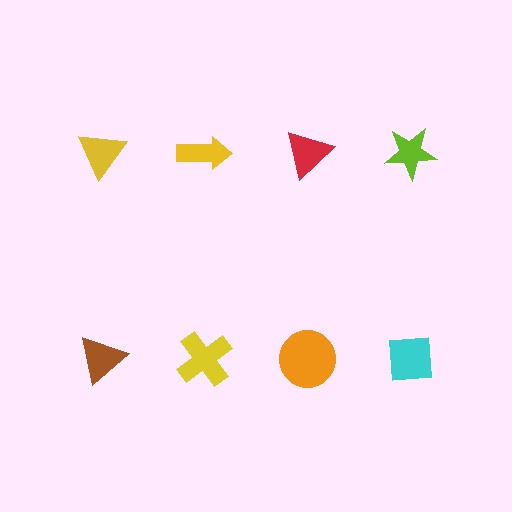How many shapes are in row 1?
4 shapes.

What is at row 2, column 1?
A brown triangle.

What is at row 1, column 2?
A yellow arrow.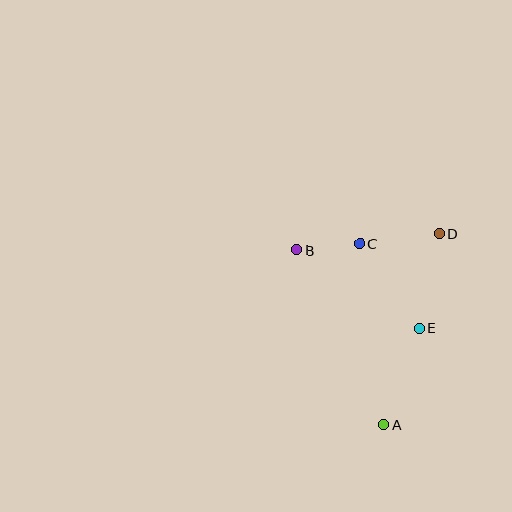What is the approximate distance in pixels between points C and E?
The distance between C and E is approximately 103 pixels.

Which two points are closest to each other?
Points B and C are closest to each other.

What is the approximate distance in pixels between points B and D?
The distance between B and D is approximately 143 pixels.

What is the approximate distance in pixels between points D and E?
The distance between D and E is approximately 96 pixels.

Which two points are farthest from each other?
Points A and D are farthest from each other.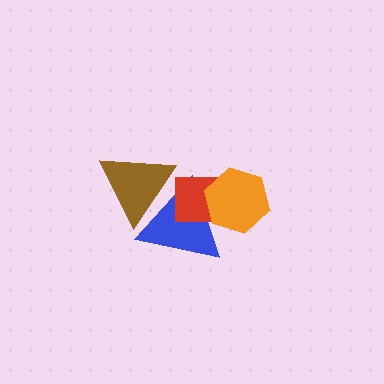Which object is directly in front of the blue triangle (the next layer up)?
The red rectangle is directly in front of the blue triangle.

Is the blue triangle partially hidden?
Yes, it is partially covered by another shape.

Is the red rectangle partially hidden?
Yes, it is partially covered by another shape.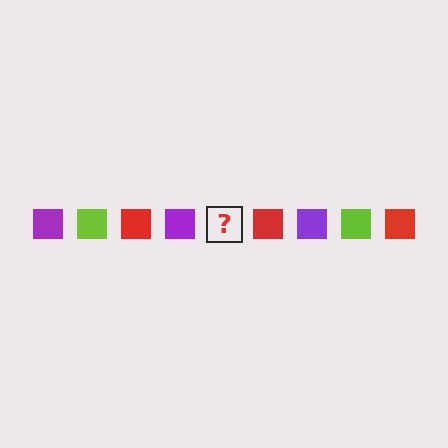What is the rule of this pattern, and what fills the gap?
The rule is that the pattern cycles through purple, lime, red squares. The gap should be filled with a lime square.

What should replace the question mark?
The question mark should be replaced with a lime square.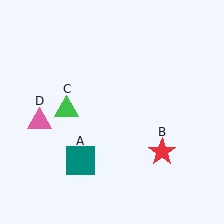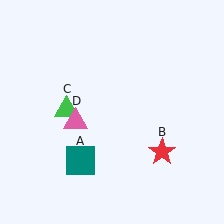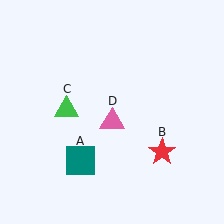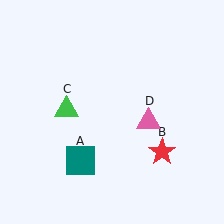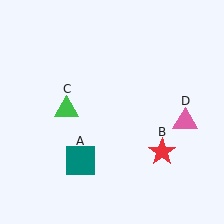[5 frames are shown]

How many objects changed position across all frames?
1 object changed position: pink triangle (object D).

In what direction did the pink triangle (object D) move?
The pink triangle (object D) moved right.